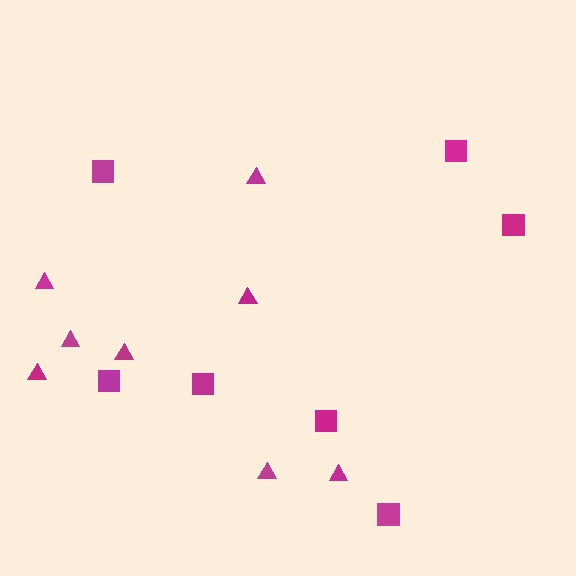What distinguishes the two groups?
There are 2 groups: one group of triangles (8) and one group of squares (7).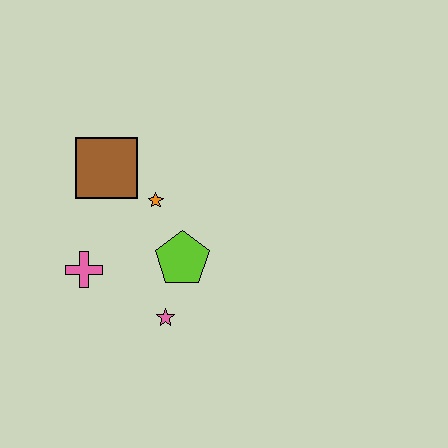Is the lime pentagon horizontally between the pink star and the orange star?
No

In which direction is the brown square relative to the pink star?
The brown square is above the pink star.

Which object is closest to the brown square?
The orange star is closest to the brown square.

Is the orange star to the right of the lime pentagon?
No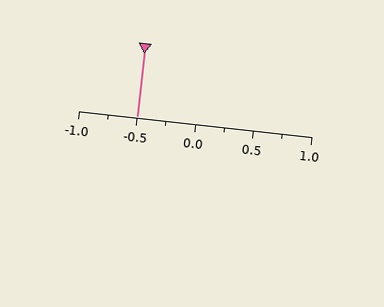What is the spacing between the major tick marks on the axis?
The major ticks are spaced 0.5 apart.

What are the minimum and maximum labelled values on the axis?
The axis runs from -1.0 to 1.0.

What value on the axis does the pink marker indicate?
The marker indicates approximately -0.5.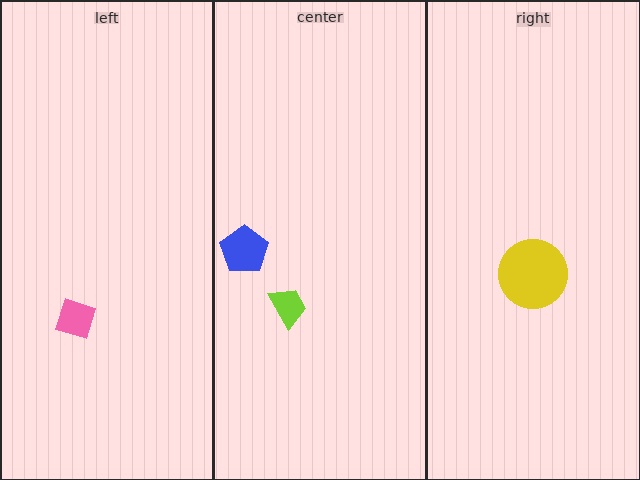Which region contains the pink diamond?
The left region.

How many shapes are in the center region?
2.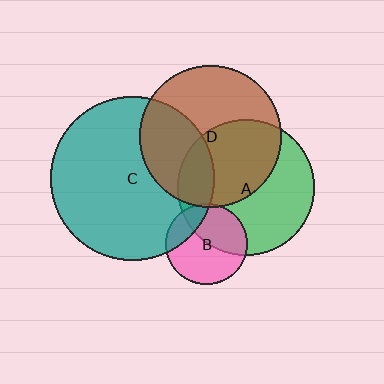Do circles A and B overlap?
Yes.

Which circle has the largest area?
Circle C (teal).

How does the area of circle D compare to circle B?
Approximately 3.1 times.